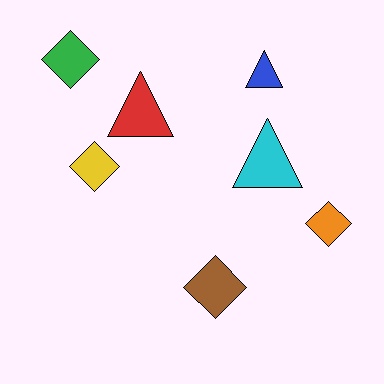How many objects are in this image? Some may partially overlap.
There are 7 objects.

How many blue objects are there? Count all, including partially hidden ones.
There is 1 blue object.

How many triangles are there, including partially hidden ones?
There are 3 triangles.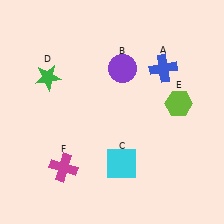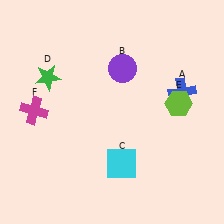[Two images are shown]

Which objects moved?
The objects that moved are: the blue cross (A), the magenta cross (F).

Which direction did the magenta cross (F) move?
The magenta cross (F) moved up.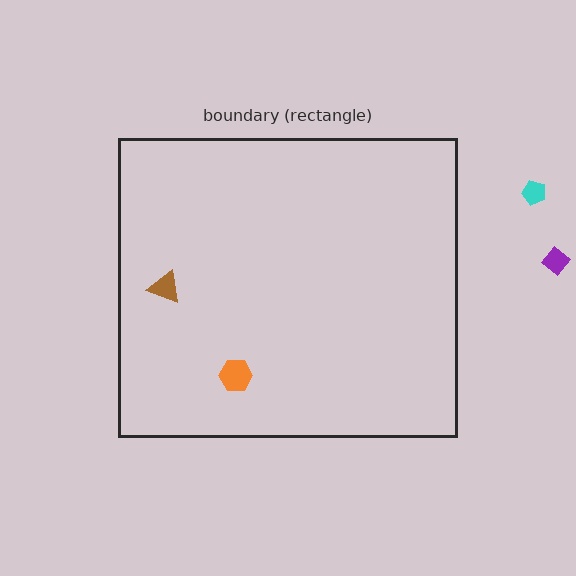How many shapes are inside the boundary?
2 inside, 2 outside.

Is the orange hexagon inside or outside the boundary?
Inside.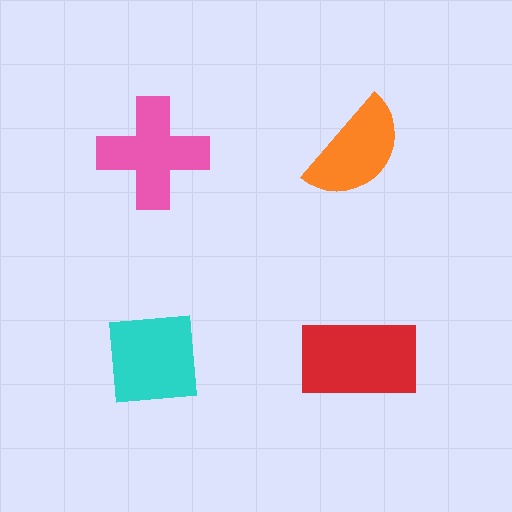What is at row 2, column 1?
A cyan square.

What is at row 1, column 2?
An orange semicircle.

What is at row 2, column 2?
A red rectangle.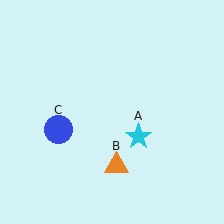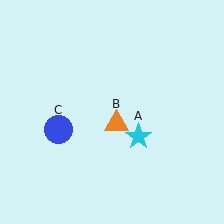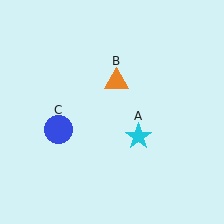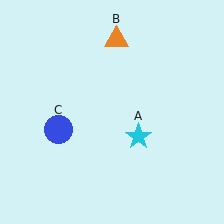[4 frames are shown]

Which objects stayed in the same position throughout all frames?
Cyan star (object A) and blue circle (object C) remained stationary.